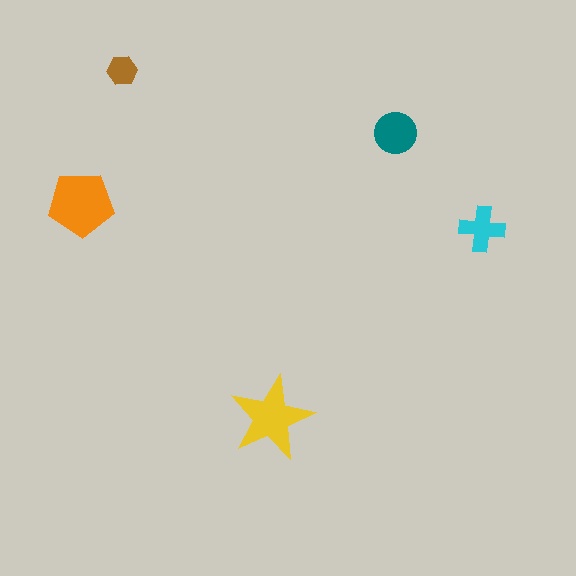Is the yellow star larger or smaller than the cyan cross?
Larger.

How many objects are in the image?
There are 5 objects in the image.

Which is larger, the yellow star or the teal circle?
The yellow star.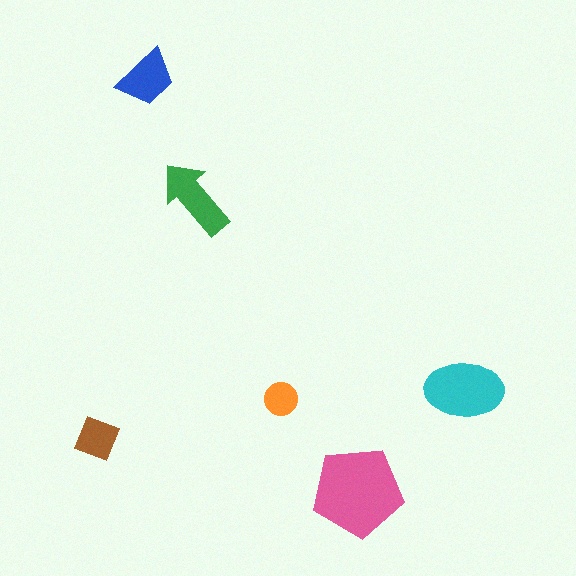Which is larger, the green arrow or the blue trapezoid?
The green arrow.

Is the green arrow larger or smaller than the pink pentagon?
Smaller.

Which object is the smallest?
The orange circle.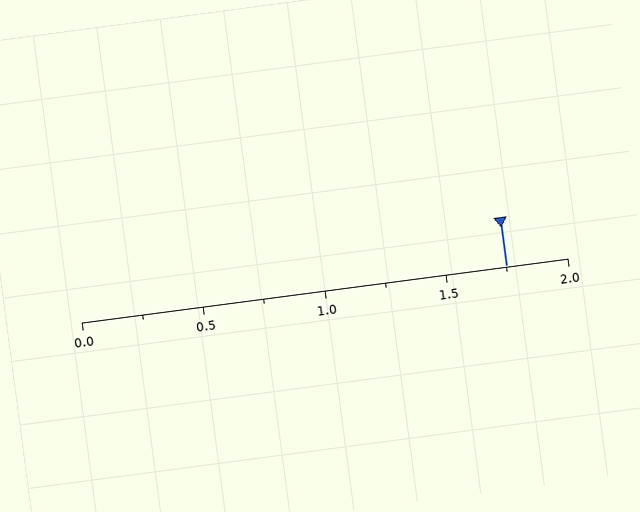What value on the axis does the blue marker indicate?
The marker indicates approximately 1.75.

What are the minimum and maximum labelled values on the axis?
The axis runs from 0.0 to 2.0.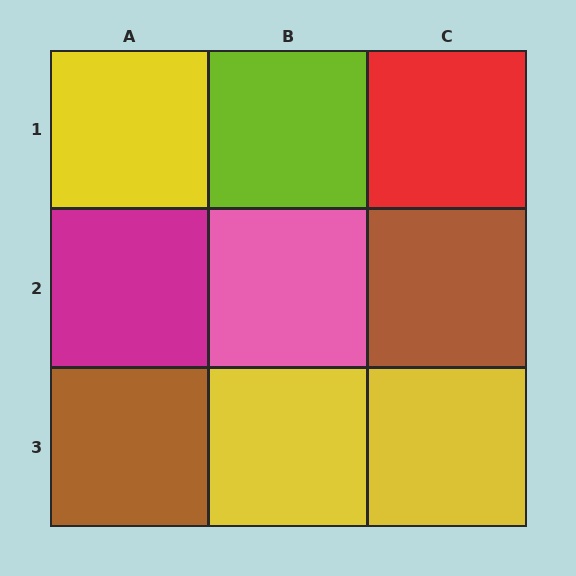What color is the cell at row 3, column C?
Yellow.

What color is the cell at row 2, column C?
Brown.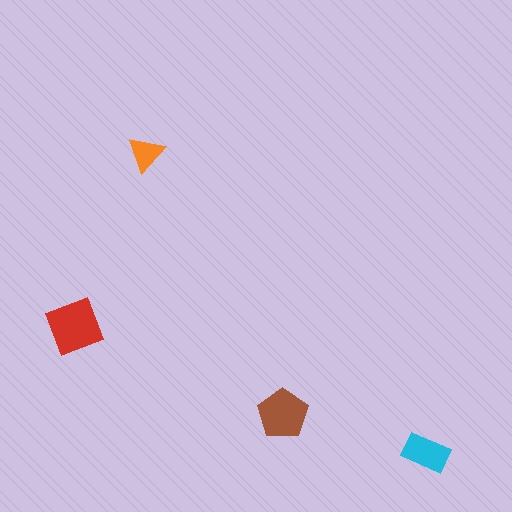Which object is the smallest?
The orange triangle.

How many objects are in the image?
There are 4 objects in the image.